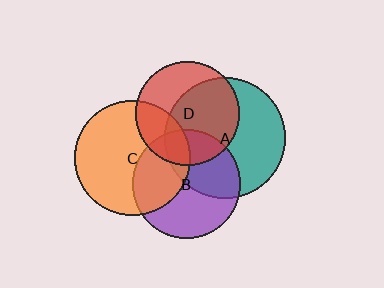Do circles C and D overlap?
Yes.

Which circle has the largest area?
Circle A (teal).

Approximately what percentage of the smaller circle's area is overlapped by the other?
Approximately 25%.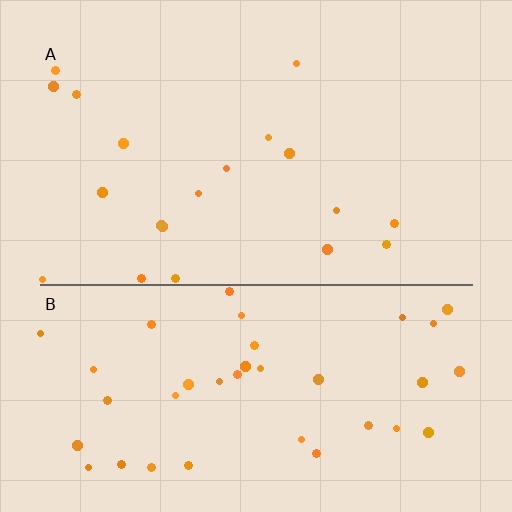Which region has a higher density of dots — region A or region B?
B (the bottom).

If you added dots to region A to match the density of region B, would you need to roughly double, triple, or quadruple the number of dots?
Approximately double.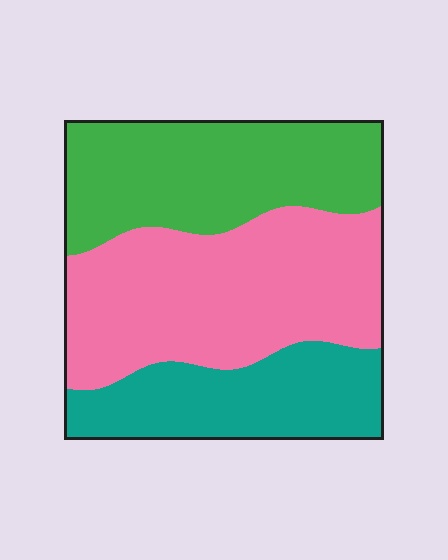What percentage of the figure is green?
Green covers about 35% of the figure.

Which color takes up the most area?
Pink, at roughly 45%.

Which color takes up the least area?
Teal, at roughly 25%.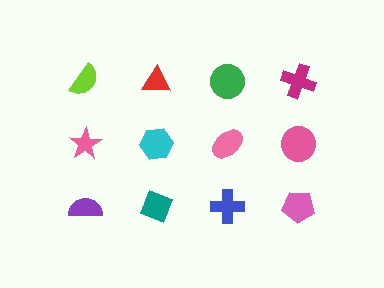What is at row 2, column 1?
A pink star.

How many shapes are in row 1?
4 shapes.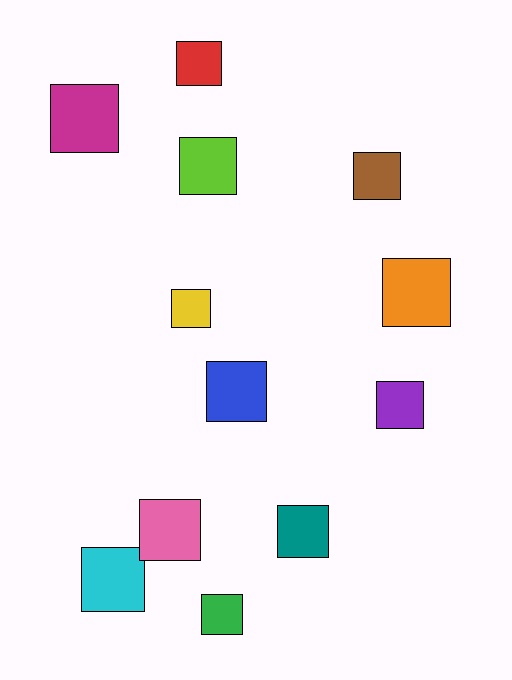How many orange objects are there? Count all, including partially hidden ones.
There is 1 orange object.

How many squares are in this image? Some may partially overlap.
There are 12 squares.